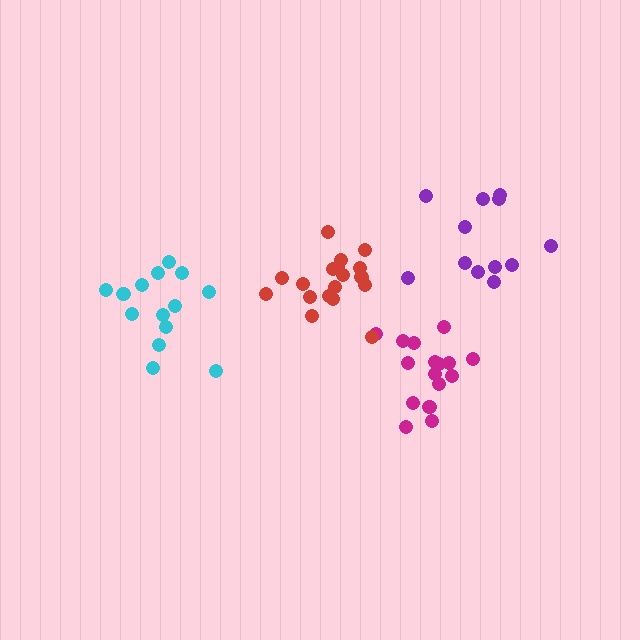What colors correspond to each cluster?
The clusters are colored: cyan, magenta, purple, red.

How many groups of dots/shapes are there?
There are 4 groups.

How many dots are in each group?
Group 1: 14 dots, Group 2: 17 dots, Group 3: 12 dots, Group 4: 18 dots (61 total).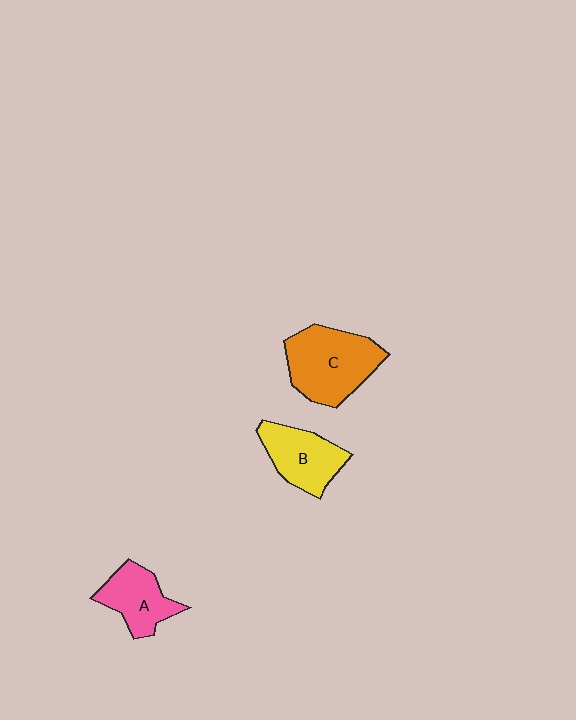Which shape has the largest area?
Shape C (orange).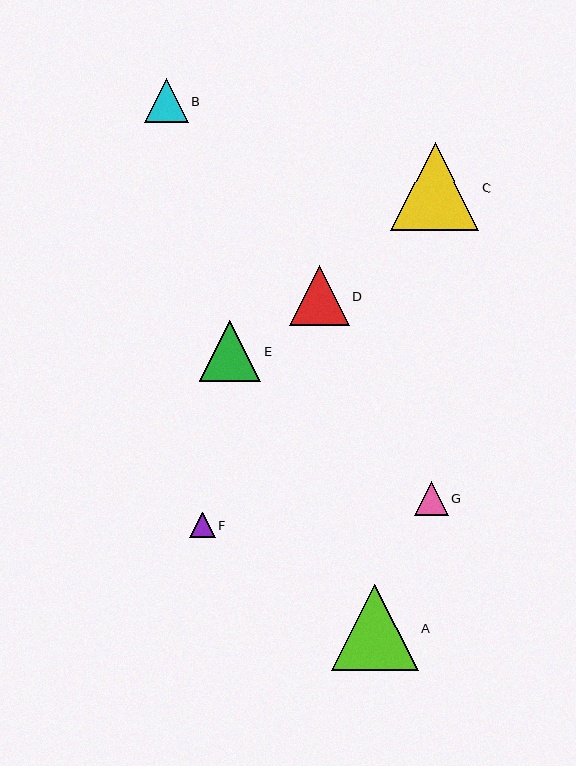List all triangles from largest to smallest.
From largest to smallest: C, A, E, D, B, G, F.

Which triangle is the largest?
Triangle C is the largest with a size of approximately 89 pixels.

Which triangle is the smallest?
Triangle F is the smallest with a size of approximately 25 pixels.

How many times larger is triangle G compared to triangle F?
Triangle G is approximately 1.3 times the size of triangle F.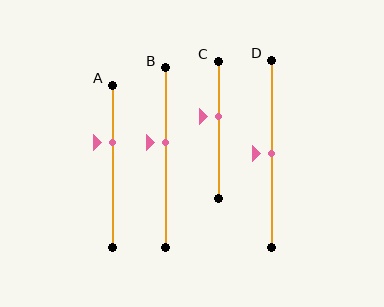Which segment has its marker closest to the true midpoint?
Segment D has its marker closest to the true midpoint.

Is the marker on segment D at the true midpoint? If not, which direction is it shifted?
Yes, the marker on segment D is at the true midpoint.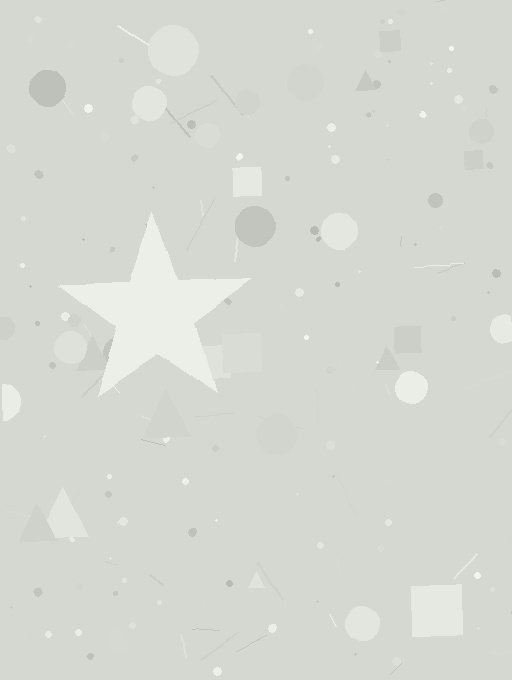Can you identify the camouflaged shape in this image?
The camouflaged shape is a star.